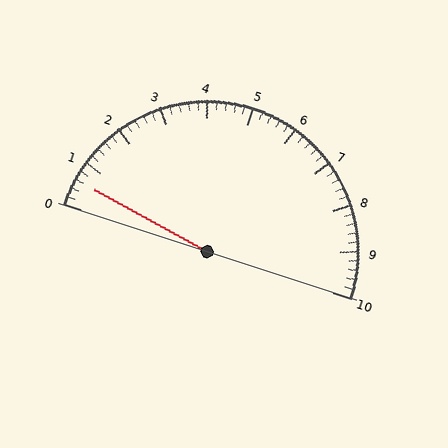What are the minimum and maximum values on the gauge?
The gauge ranges from 0 to 10.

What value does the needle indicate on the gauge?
The needle indicates approximately 0.6.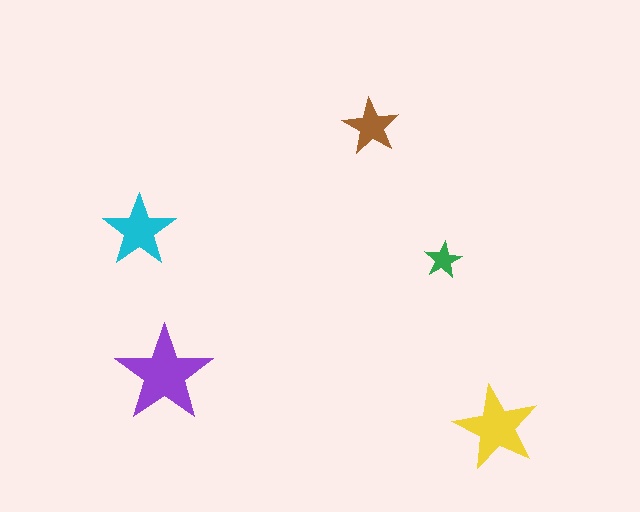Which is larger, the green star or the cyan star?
The cyan one.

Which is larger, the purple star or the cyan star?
The purple one.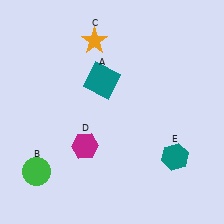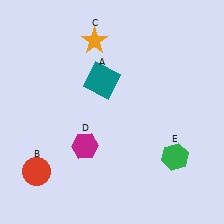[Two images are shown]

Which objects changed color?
B changed from green to red. E changed from teal to green.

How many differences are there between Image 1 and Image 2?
There are 2 differences between the two images.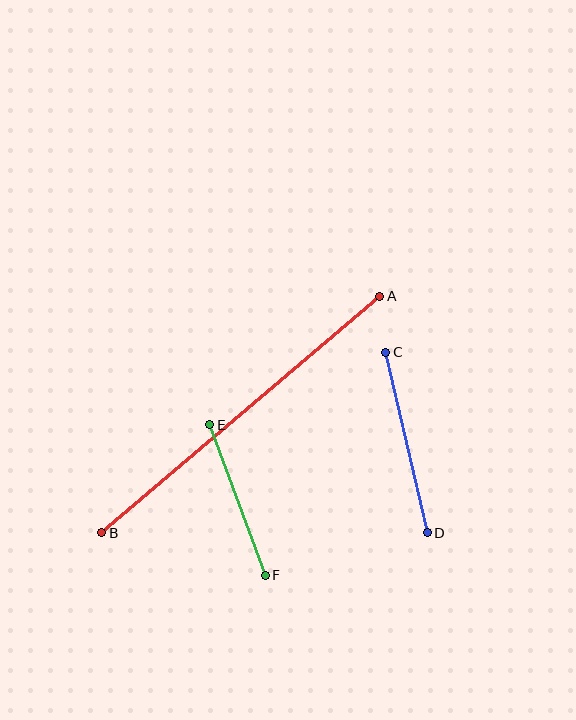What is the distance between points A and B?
The distance is approximately 365 pixels.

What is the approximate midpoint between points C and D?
The midpoint is at approximately (407, 442) pixels.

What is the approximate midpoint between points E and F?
The midpoint is at approximately (238, 500) pixels.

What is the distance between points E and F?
The distance is approximately 160 pixels.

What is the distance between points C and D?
The distance is approximately 185 pixels.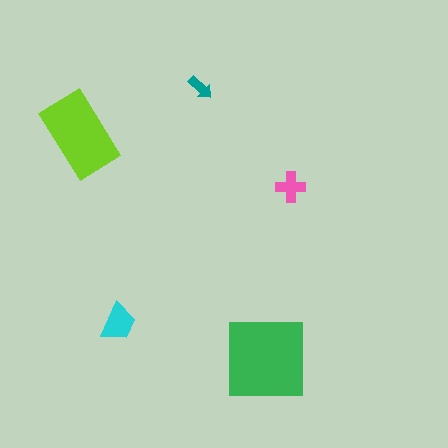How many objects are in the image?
There are 5 objects in the image.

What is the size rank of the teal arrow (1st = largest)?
5th.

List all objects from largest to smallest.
The green square, the lime rectangle, the cyan trapezoid, the pink cross, the teal arrow.